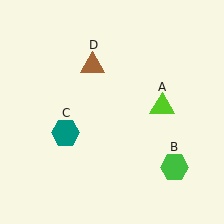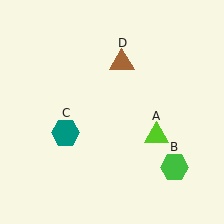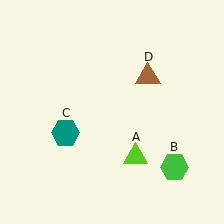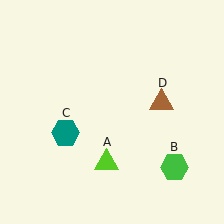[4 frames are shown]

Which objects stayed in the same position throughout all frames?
Green hexagon (object B) and teal hexagon (object C) remained stationary.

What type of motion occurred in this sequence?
The lime triangle (object A), brown triangle (object D) rotated clockwise around the center of the scene.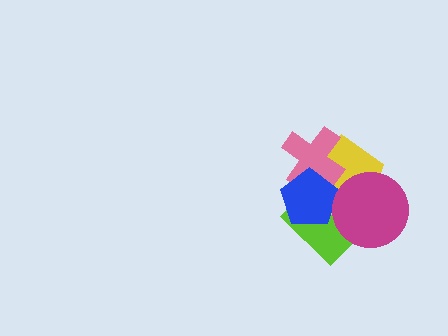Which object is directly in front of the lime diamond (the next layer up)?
The yellow pentagon is directly in front of the lime diamond.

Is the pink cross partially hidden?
Yes, it is partially covered by another shape.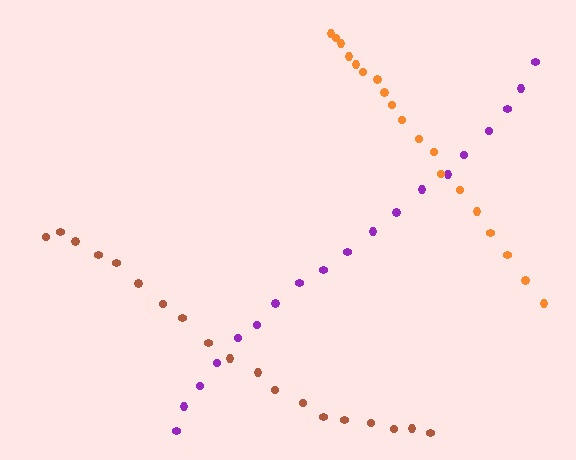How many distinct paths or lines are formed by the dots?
There are 3 distinct paths.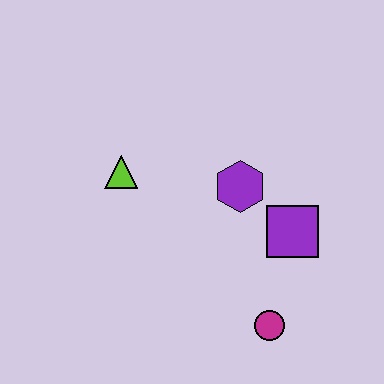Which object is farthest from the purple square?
The lime triangle is farthest from the purple square.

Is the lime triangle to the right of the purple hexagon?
No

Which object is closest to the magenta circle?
The purple square is closest to the magenta circle.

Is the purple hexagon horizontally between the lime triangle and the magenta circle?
Yes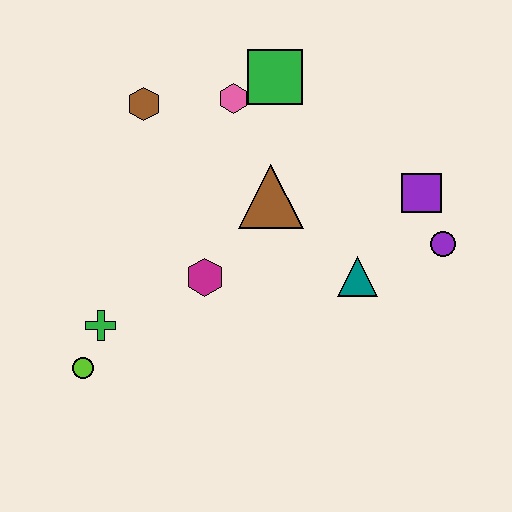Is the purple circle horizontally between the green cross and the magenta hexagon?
No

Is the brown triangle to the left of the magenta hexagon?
No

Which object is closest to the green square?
The pink hexagon is closest to the green square.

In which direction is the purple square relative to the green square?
The purple square is to the right of the green square.